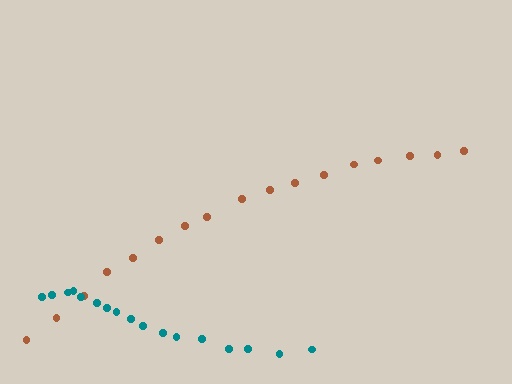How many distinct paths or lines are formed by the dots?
There are 2 distinct paths.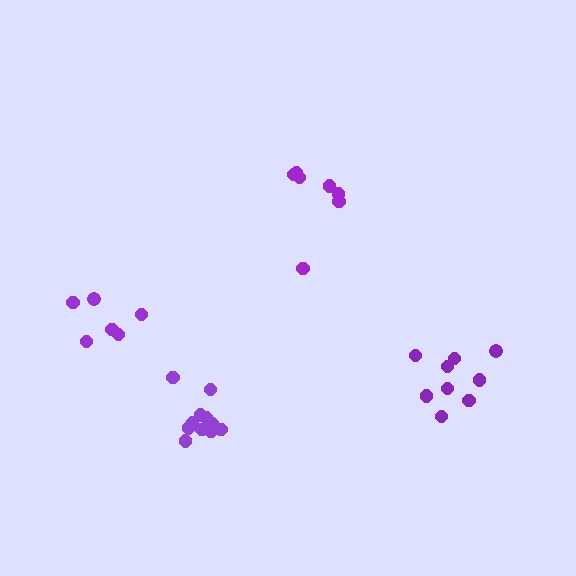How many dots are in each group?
Group 1: 9 dots, Group 2: 7 dots, Group 3: 6 dots, Group 4: 11 dots (33 total).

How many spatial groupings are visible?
There are 4 spatial groupings.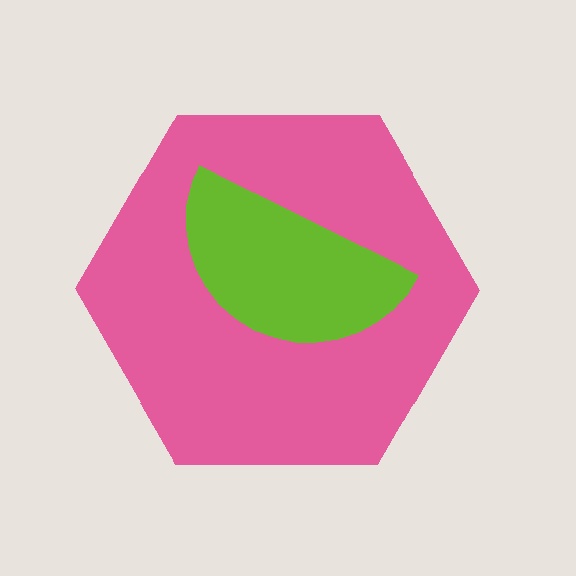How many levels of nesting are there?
2.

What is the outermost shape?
The pink hexagon.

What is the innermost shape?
The lime semicircle.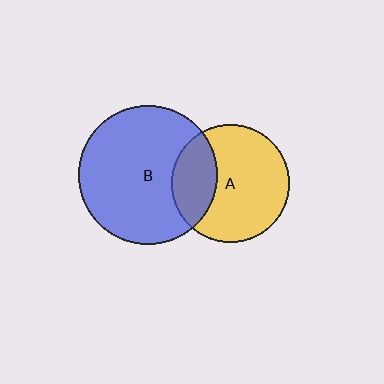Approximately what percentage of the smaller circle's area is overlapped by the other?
Approximately 30%.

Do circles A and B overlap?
Yes.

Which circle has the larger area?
Circle B (blue).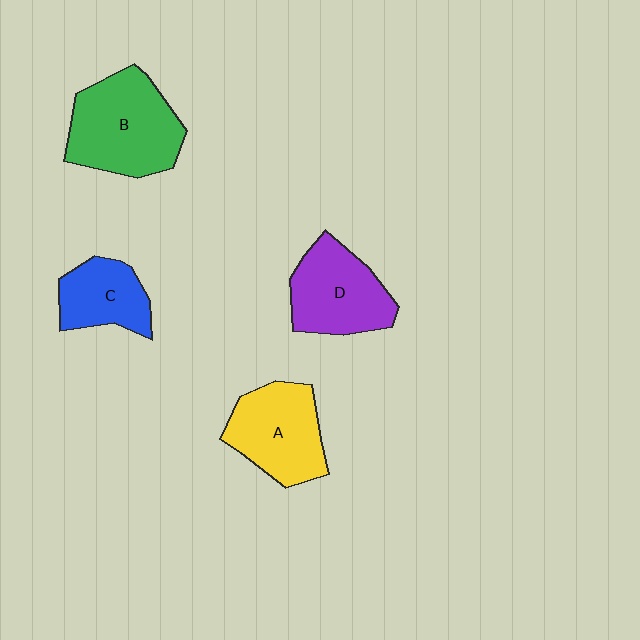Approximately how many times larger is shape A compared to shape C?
Approximately 1.4 times.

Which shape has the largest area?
Shape B (green).